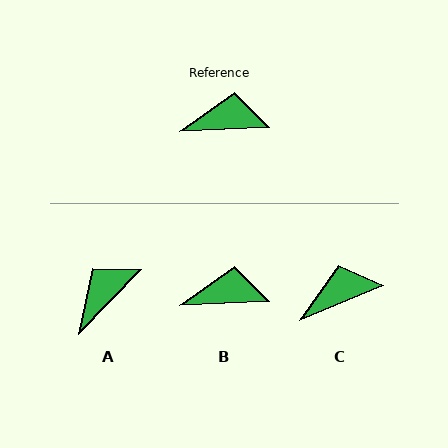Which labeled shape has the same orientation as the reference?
B.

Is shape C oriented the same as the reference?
No, it is off by about 20 degrees.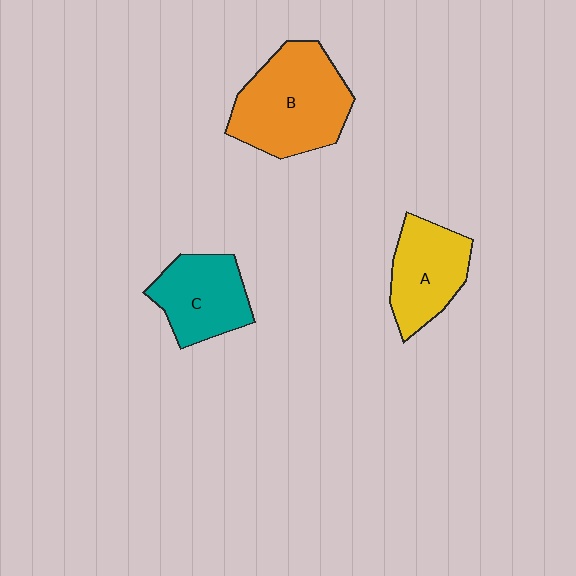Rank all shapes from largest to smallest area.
From largest to smallest: B (orange), C (teal), A (yellow).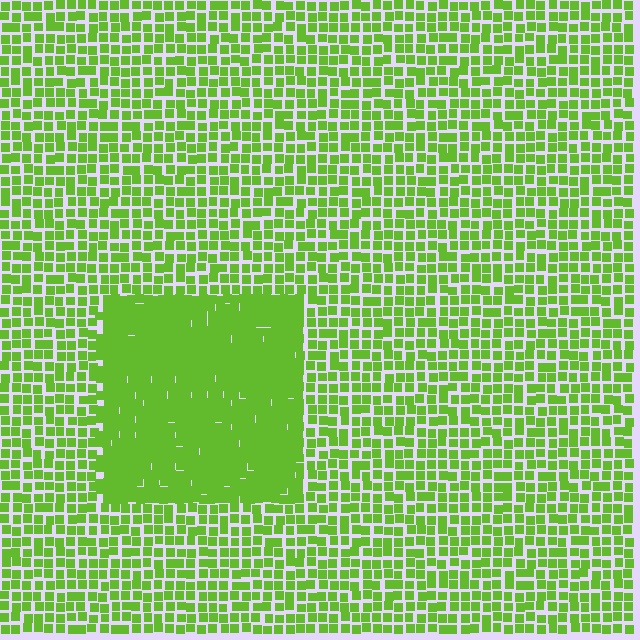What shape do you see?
I see a rectangle.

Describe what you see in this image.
The image contains small lime elements arranged at two different densities. A rectangle-shaped region is visible where the elements are more densely packed than the surrounding area.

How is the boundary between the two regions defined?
The boundary is defined by a change in element density (approximately 1.9x ratio). All elements are the same color, size, and shape.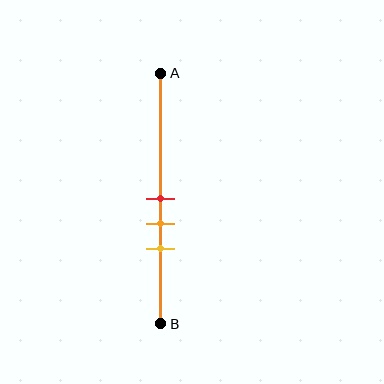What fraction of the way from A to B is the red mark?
The red mark is approximately 50% (0.5) of the way from A to B.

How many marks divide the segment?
There are 3 marks dividing the segment.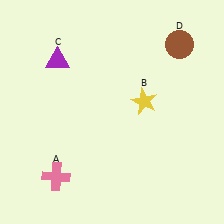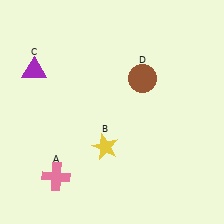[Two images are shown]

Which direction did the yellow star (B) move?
The yellow star (B) moved down.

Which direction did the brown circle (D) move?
The brown circle (D) moved left.